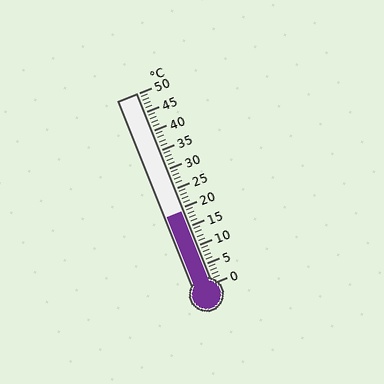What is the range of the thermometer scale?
The thermometer scale ranges from 0°C to 50°C.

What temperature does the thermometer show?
The thermometer shows approximately 19°C.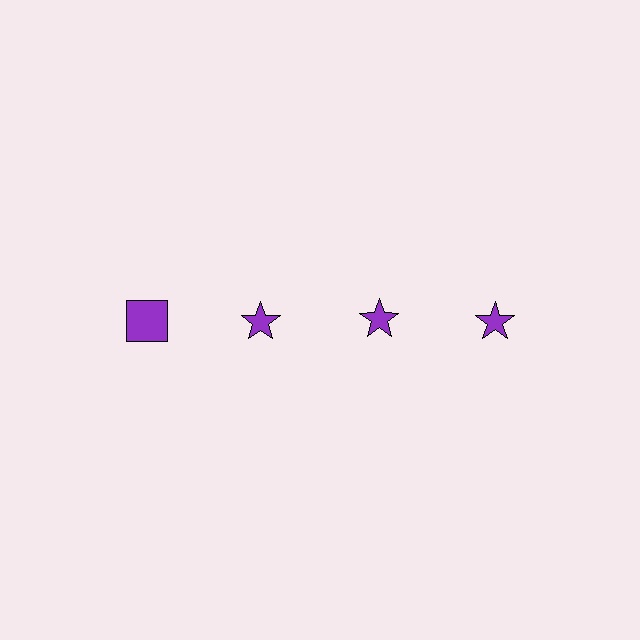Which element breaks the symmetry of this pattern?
The purple square in the top row, leftmost column breaks the symmetry. All other shapes are purple stars.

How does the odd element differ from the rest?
It has a different shape: square instead of star.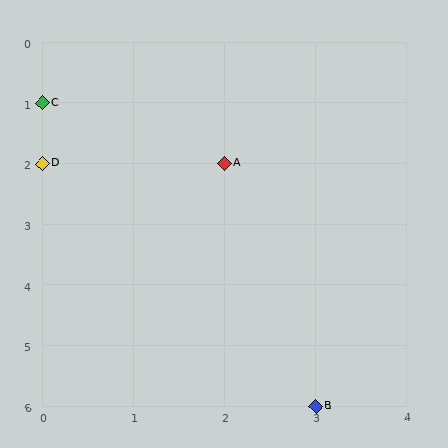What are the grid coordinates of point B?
Point B is at grid coordinates (3, 6).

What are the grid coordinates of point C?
Point C is at grid coordinates (0, 1).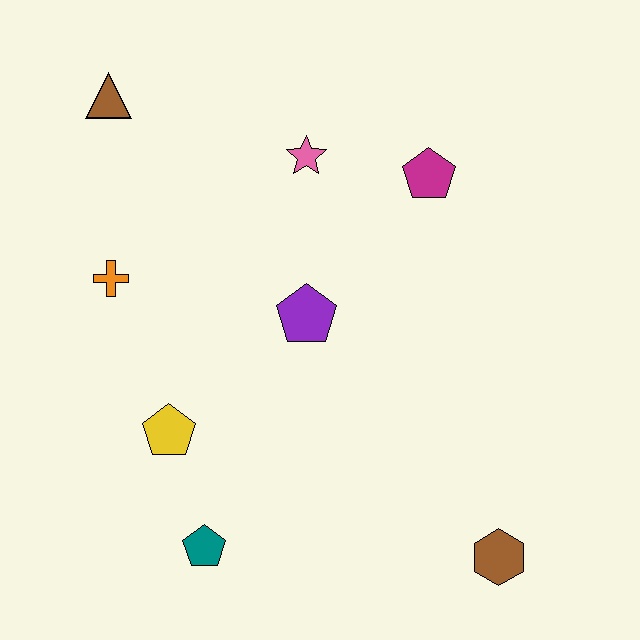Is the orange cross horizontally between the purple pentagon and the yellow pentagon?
No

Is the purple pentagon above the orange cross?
No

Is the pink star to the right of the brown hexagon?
No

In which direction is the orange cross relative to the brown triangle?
The orange cross is below the brown triangle.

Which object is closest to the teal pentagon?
The yellow pentagon is closest to the teal pentagon.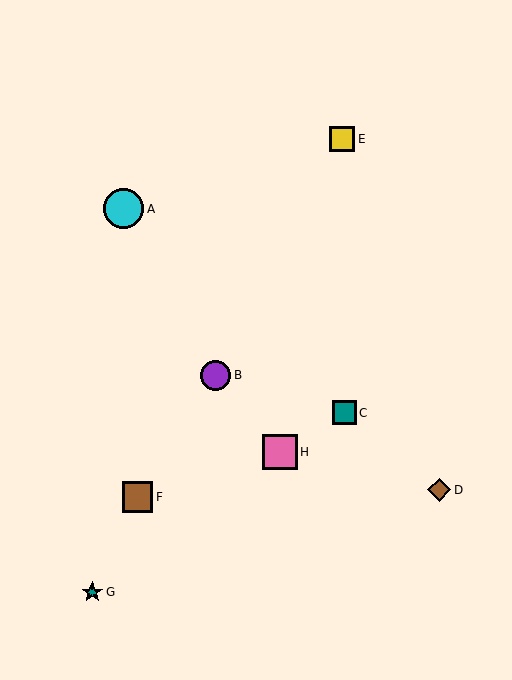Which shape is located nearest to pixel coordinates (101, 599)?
The teal star (labeled G) at (92, 592) is nearest to that location.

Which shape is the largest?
The cyan circle (labeled A) is the largest.